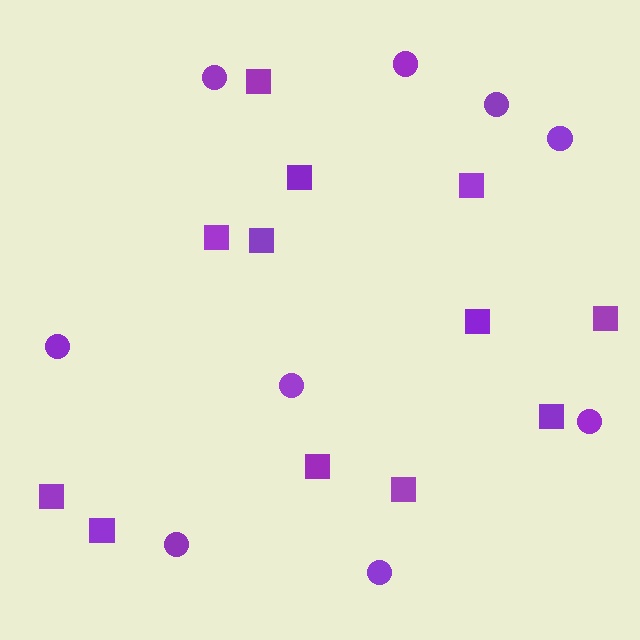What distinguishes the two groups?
There are 2 groups: one group of circles (9) and one group of squares (12).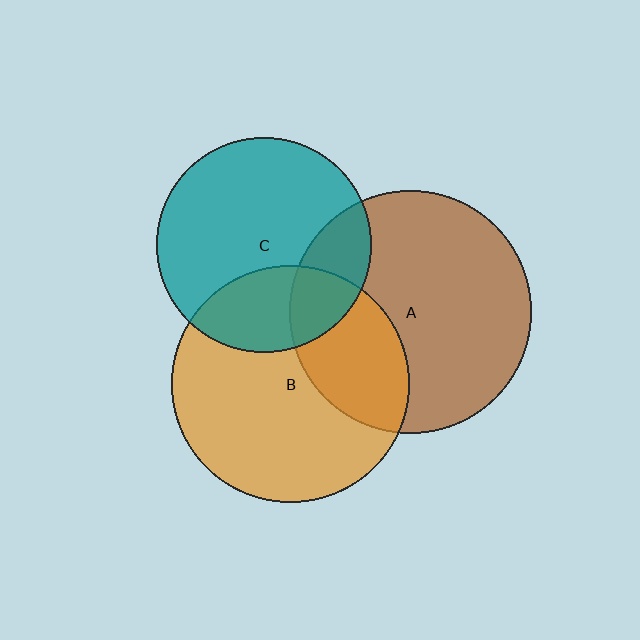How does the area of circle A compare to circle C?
Approximately 1.3 times.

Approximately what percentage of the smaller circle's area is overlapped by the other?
Approximately 30%.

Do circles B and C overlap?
Yes.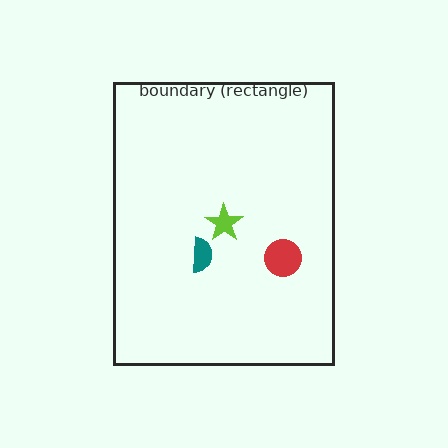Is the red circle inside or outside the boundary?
Inside.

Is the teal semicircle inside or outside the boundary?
Inside.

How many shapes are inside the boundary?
3 inside, 0 outside.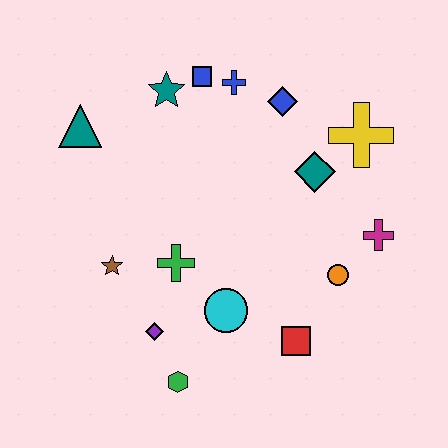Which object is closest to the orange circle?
The magenta cross is closest to the orange circle.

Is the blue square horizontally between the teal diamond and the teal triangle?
Yes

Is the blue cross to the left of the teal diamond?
Yes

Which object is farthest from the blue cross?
The green hexagon is farthest from the blue cross.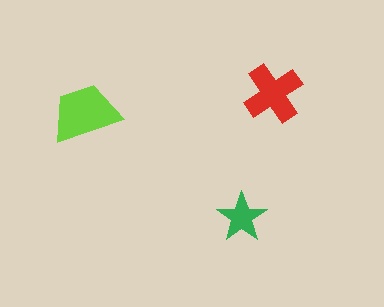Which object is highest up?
The red cross is topmost.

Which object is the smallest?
The green star.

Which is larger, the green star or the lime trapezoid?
The lime trapezoid.